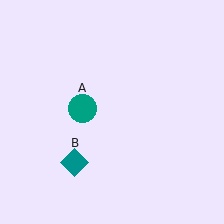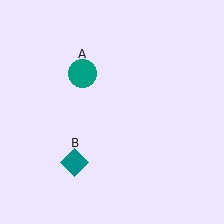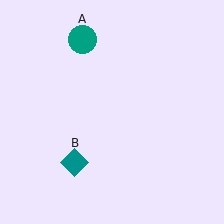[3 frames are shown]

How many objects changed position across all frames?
1 object changed position: teal circle (object A).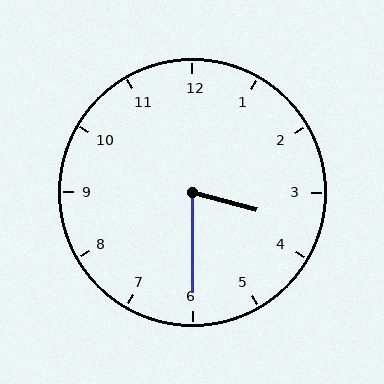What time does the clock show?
3:30.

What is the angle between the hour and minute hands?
Approximately 75 degrees.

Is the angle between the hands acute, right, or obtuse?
It is acute.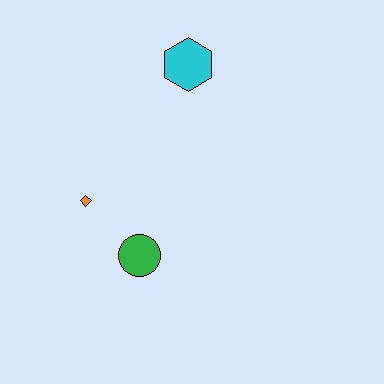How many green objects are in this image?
There is 1 green object.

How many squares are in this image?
There are no squares.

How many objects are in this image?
There are 3 objects.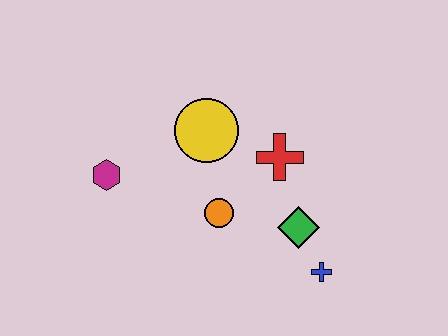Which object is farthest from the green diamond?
The magenta hexagon is farthest from the green diamond.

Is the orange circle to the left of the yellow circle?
No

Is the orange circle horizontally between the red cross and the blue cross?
No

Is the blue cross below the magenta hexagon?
Yes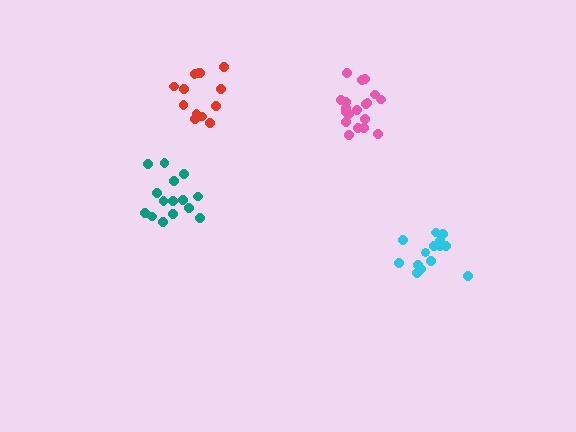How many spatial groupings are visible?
There are 4 spatial groupings.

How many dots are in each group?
Group 1: 13 dots, Group 2: 15 dots, Group 3: 19 dots, Group 4: 15 dots (62 total).